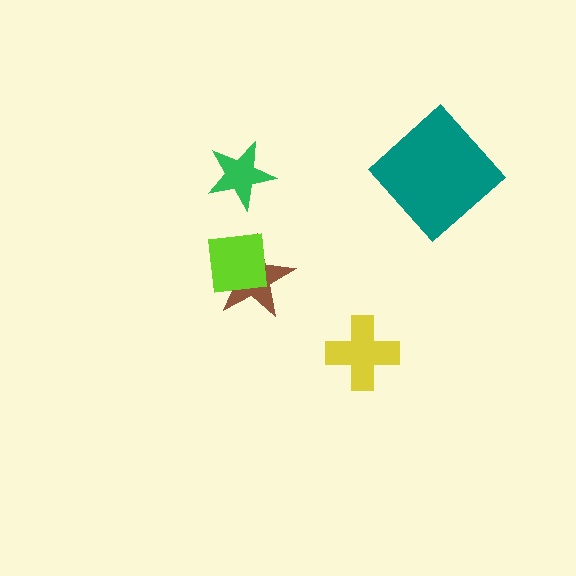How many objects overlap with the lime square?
1 object overlaps with the lime square.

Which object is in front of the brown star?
The lime square is in front of the brown star.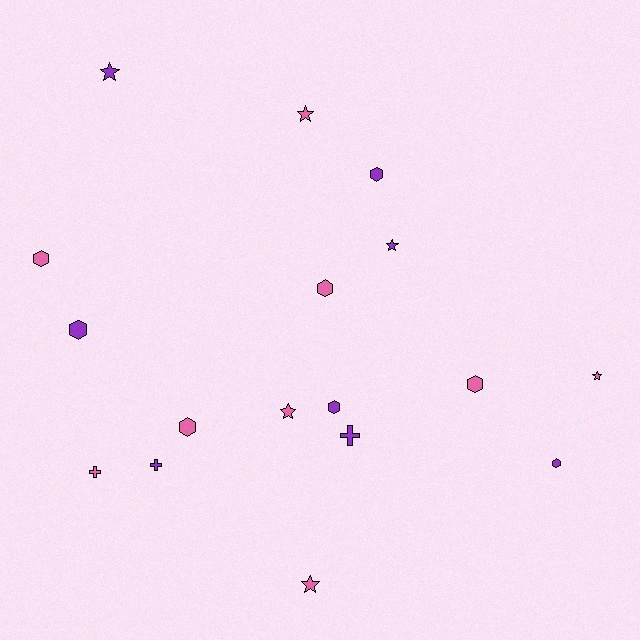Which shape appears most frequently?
Hexagon, with 8 objects.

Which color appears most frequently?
Pink, with 9 objects.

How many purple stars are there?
There are 2 purple stars.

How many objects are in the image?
There are 17 objects.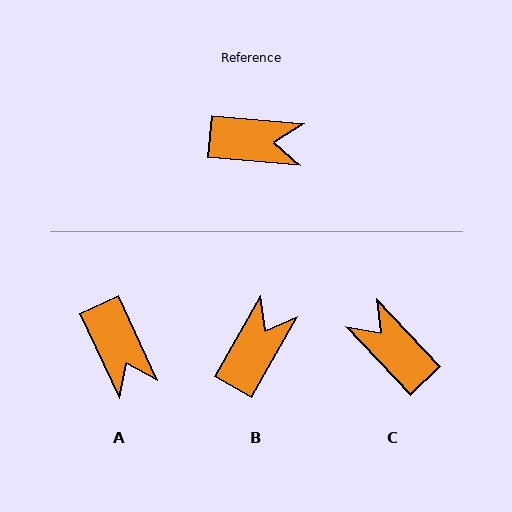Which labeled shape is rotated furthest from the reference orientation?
C, about 138 degrees away.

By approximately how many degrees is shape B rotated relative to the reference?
Approximately 65 degrees counter-clockwise.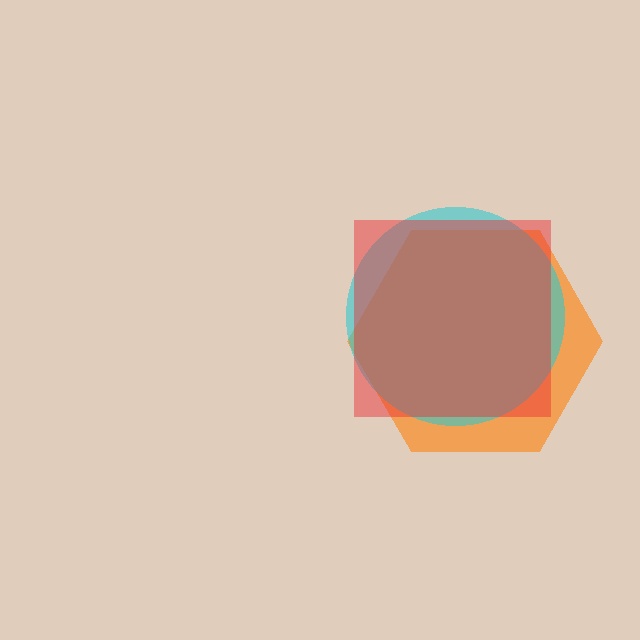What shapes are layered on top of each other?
The layered shapes are: an orange hexagon, a cyan circle, a red square.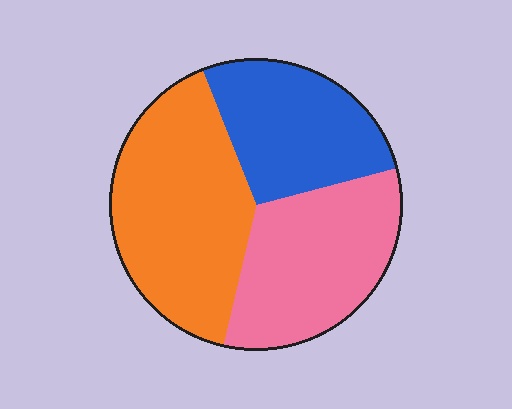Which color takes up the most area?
Orange, at roughly 40%.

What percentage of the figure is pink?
Pink takes up between a sixth and a third of the figure.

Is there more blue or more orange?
Orange.